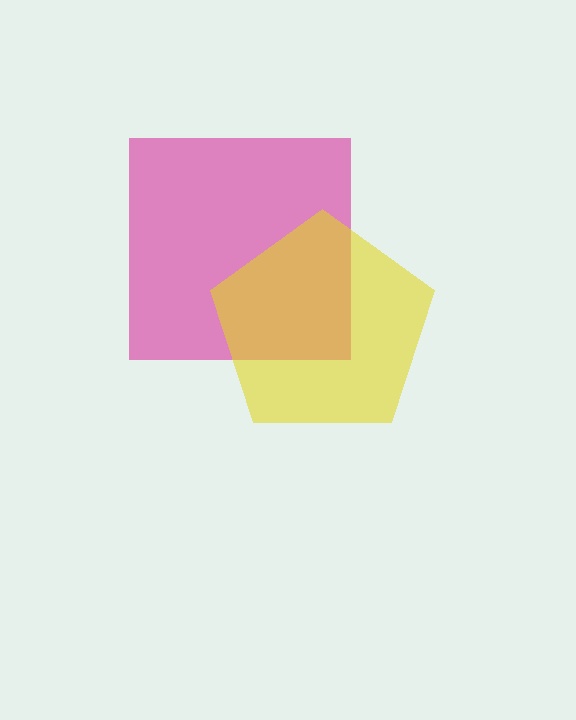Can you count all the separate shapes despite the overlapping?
Yes, there are 2 separate shapes.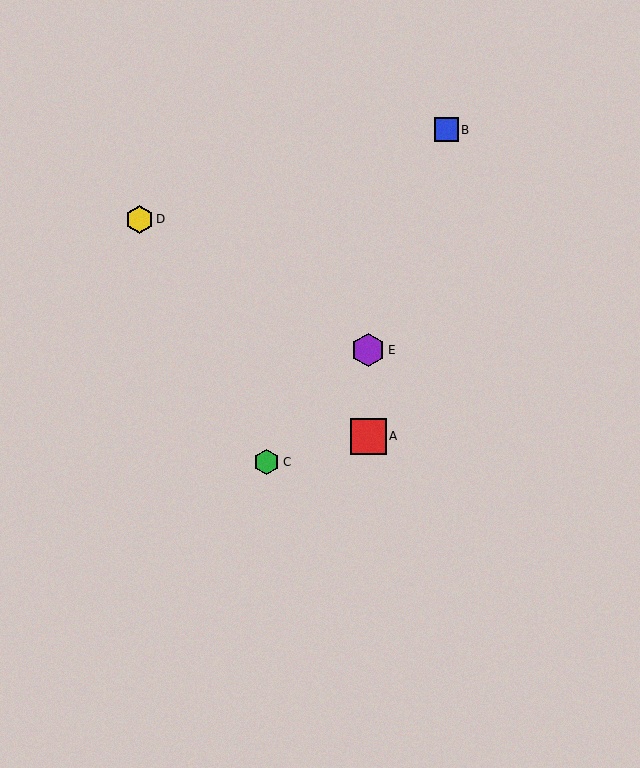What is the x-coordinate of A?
Object A is at x≈368.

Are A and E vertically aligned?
Yes, both are at x≈368.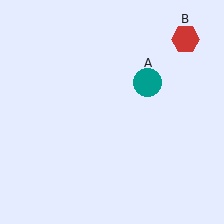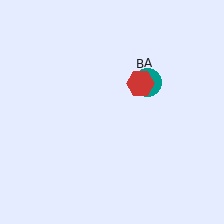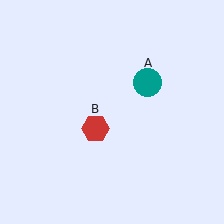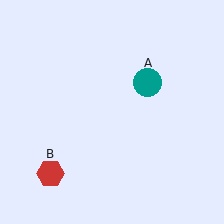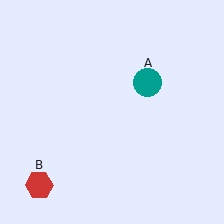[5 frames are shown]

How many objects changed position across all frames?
1 object changed position: red hexagon (object B).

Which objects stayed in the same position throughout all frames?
Teal circle (object A) remained stationary.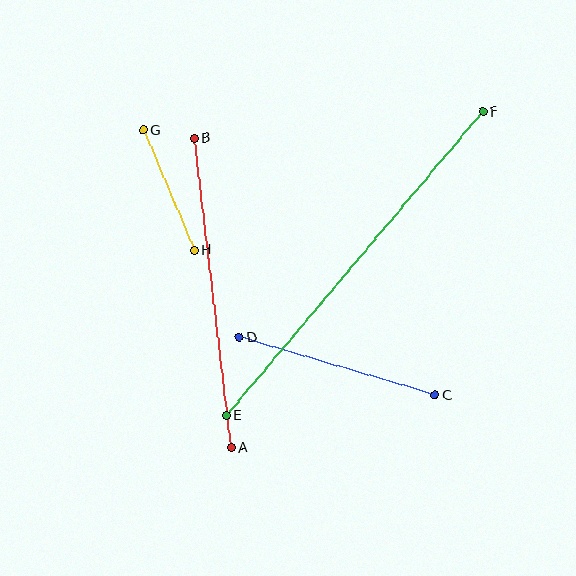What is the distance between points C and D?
The distance is approximately 204 pixels.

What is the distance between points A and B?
The distance is approximately 311 pixels.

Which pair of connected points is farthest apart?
Points E and F are farthest apart.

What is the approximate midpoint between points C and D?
The midpoint is at approximately (337, 366) pixels.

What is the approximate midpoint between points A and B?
The midpoint is at approximately (213, 293) pixels.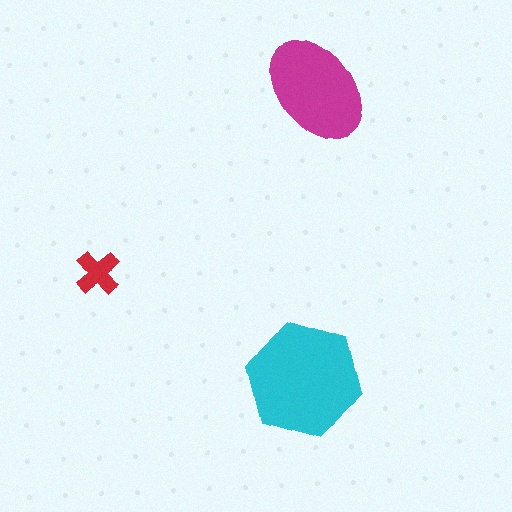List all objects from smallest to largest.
The red cross, the magenta ellipse, the cyan hexagon.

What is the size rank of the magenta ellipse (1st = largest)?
2nd.